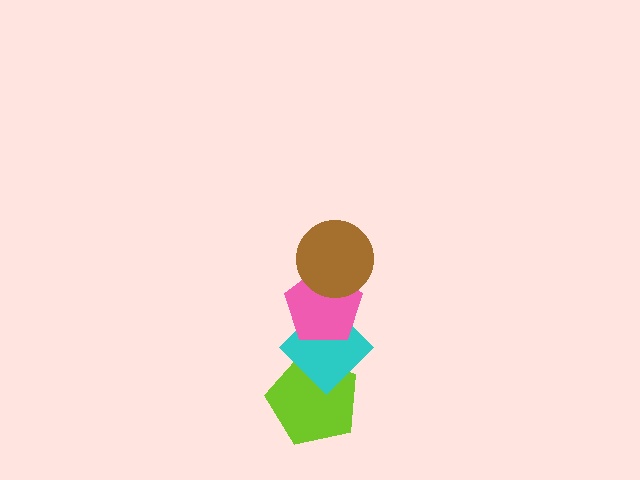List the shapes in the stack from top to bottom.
From top to bottom: the brown circle, the pink pentagon, the cyan diamond, the lime pentagon.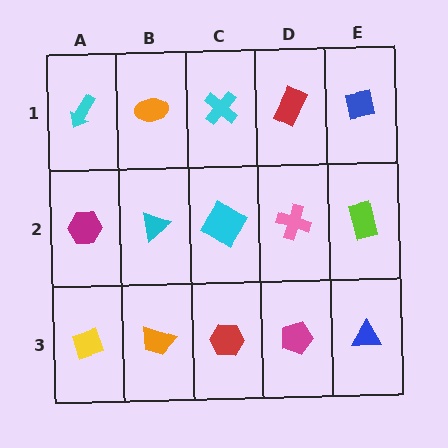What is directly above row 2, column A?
A cyan arrow.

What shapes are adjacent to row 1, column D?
A pink cross (row 2, column D), a cyan cross (row 1, column C), a blue square (row 1, column E).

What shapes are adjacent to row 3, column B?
A cyan triangle (row 2, column B), a yellow diamond (row 3, column A), a red hexagon (row 3, column C).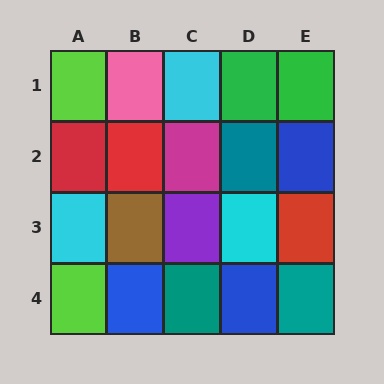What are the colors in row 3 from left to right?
Cyan, brown, purple, cyan, red.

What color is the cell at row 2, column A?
Red.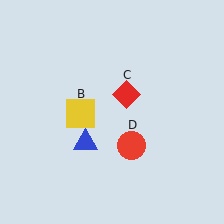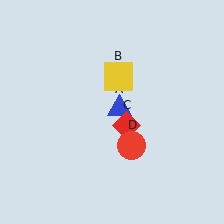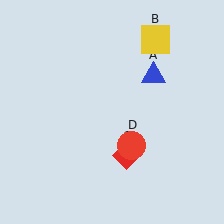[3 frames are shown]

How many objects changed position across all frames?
3 objects changed position: blue triangle (object A), yellow square (object B), red diamond (object C).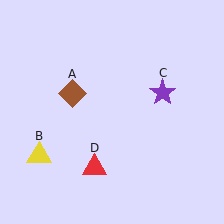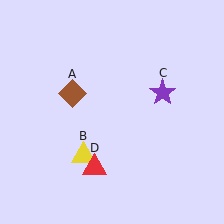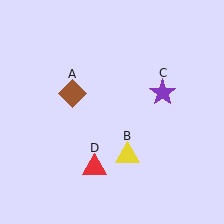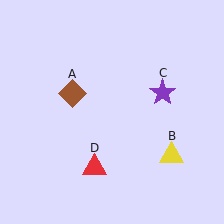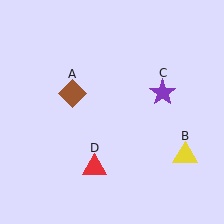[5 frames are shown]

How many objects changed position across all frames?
1 object changed position: yellow triangle (object B).